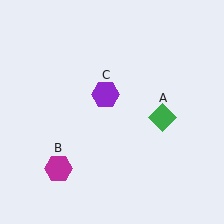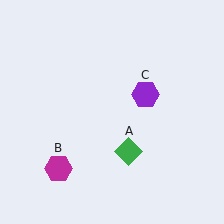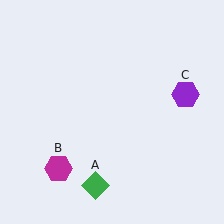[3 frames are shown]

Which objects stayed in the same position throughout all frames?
Magenta hexagon (object B) remained stationary.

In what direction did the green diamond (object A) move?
The green diamond (object A) moved down and to the left.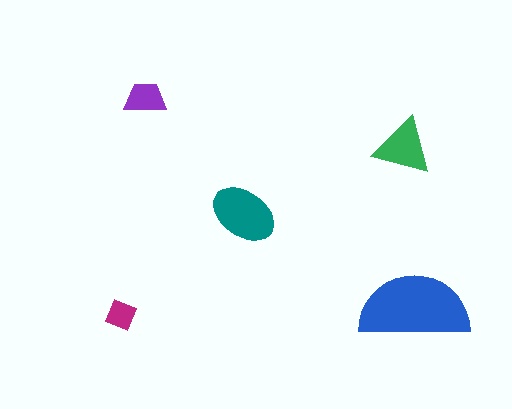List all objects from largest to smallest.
The blue semicircle, the teal ellipse, the green triangle, the purple trapezoid, the magenta diamond.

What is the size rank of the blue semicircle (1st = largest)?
1st.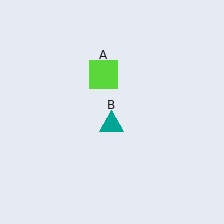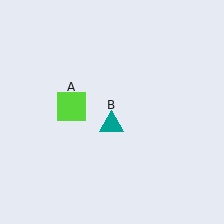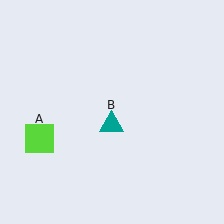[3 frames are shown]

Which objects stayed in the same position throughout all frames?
Teal triangle (object B) remained stationary.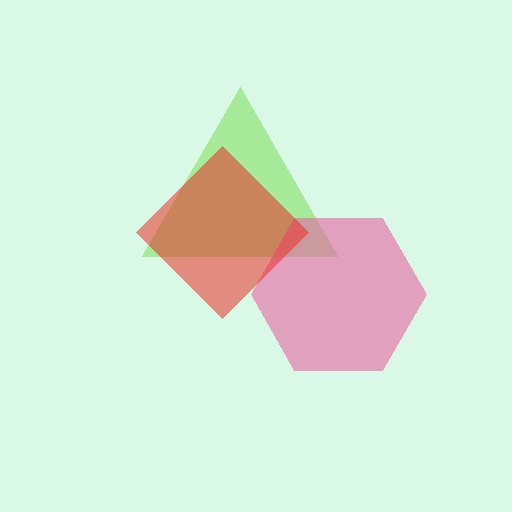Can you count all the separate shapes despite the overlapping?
Yes, there are 3 separate shapes.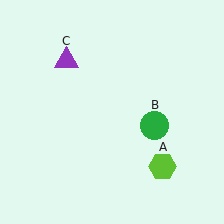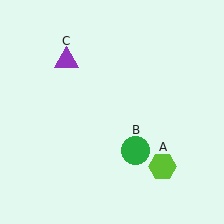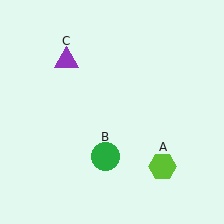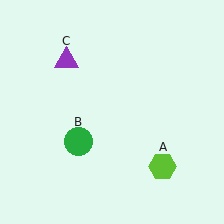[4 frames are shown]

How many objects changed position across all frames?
1 object changed position: green circle (object B).